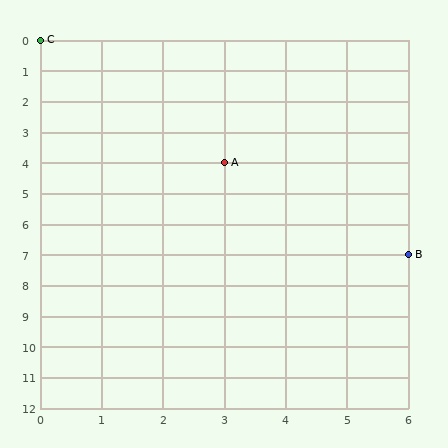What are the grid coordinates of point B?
Point B is at grid coordinates (6, 7).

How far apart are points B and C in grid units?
Points B and C are 6 columns and 7 rows apart (about 9.2 grid units diagonally).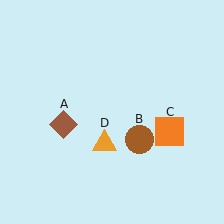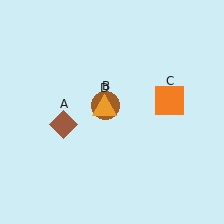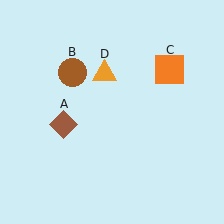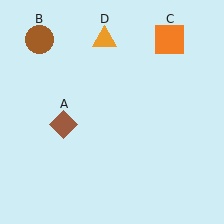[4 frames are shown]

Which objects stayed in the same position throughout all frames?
Brown diamond (object A) remained stationary.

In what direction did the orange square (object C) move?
The orange square (object C) moved up.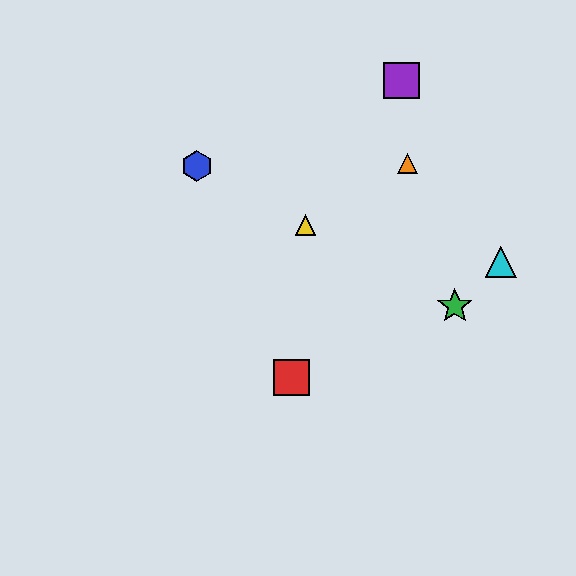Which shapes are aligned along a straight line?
The blue hexagon, the green star, the yellow triangle are aligned along a straight line.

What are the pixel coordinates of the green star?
The green star is at (455, 306).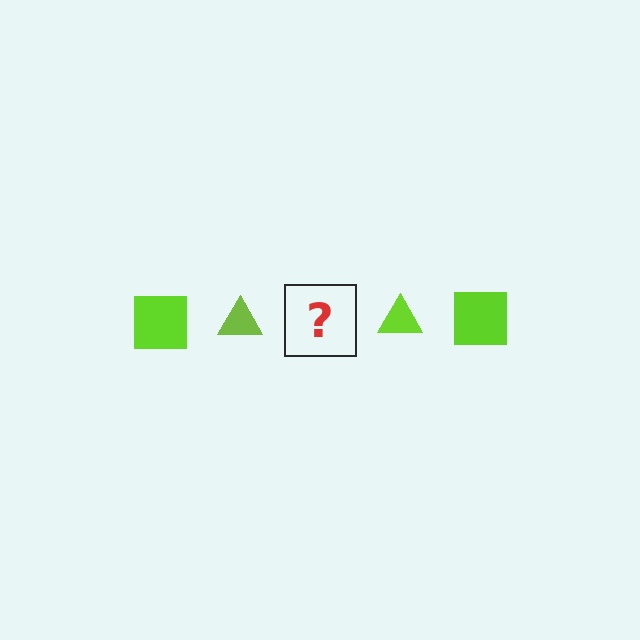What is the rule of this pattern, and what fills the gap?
The rule is that the pattern cycles through square, triangle shapes in lime. The gap should be filled with a lime square.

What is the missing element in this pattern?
The missing element is a lime square.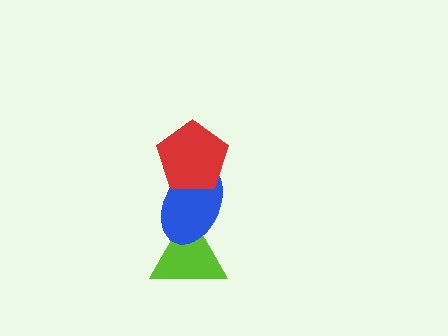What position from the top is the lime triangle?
The lime triangle is 3rd from the top.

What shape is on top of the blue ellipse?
The red pentagon is on top of the blue ellipse.